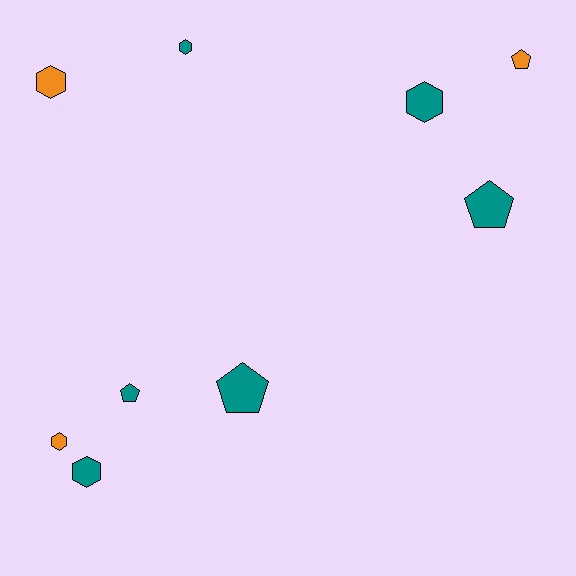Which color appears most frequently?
Teal, with 6 objects.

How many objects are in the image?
There are 9 objects.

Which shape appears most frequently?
Hexagon, with 5 objects.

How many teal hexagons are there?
There are 3 teal hexagons.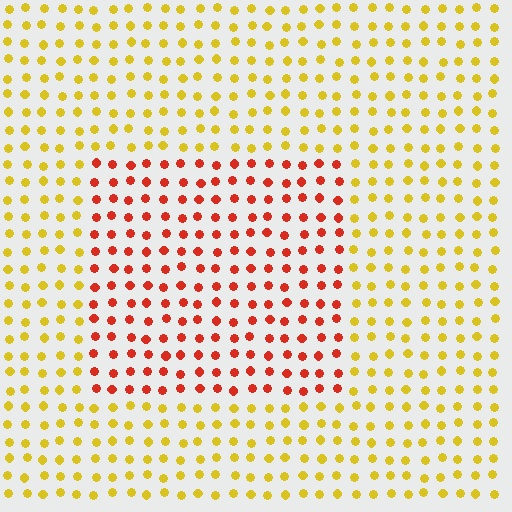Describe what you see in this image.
The image is filled with small yellow elements in a uniform arrangement. A rectangle-shaped region is visible where the elements are tinted to a slightly different hue, forming a subtle color boundary.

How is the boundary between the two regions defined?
The boundary is defined purely by a slight shift in hue (about 49 degrees). Spacing, size, and orientation are identical on both sides.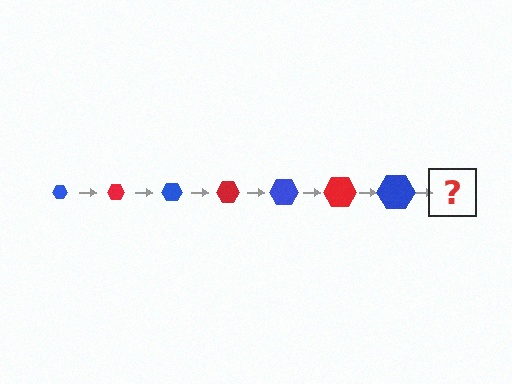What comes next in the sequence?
The next element should be a red hexagon, larger than the previous one.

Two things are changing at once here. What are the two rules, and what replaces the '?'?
The two rules are that the hexagon grows larger each step and the color cycles through blue and red. The '?' should be a red hexagon, larger than the previous one.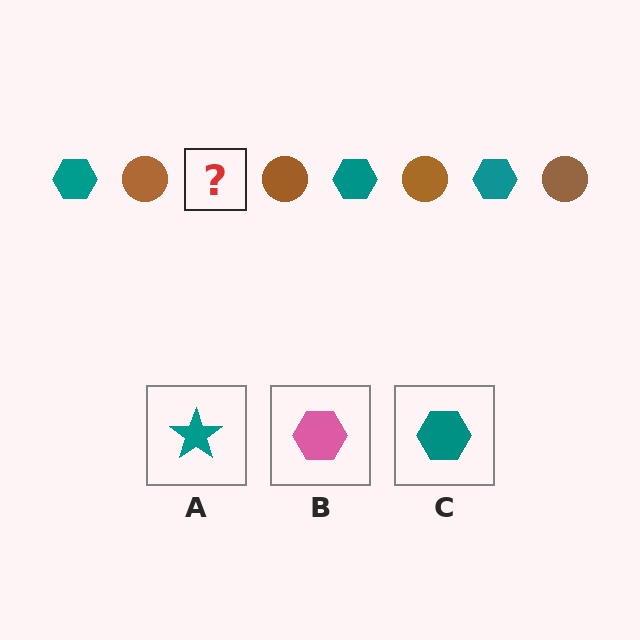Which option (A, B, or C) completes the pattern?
C.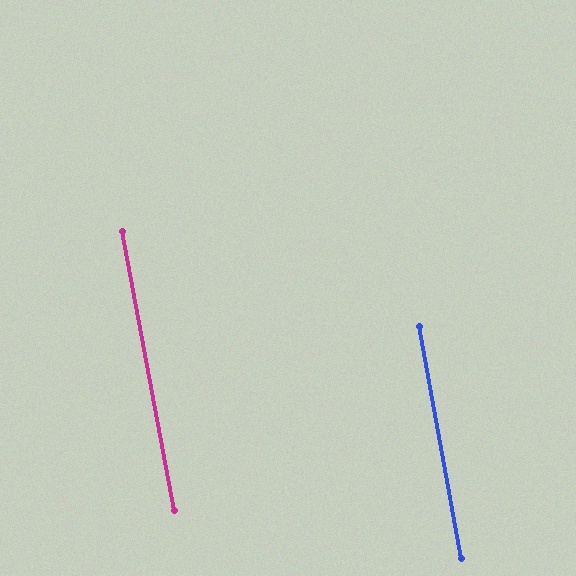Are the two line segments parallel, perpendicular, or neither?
Parallel — their directions differ by only 0.2°.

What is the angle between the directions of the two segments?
Approximately 0 degrees.